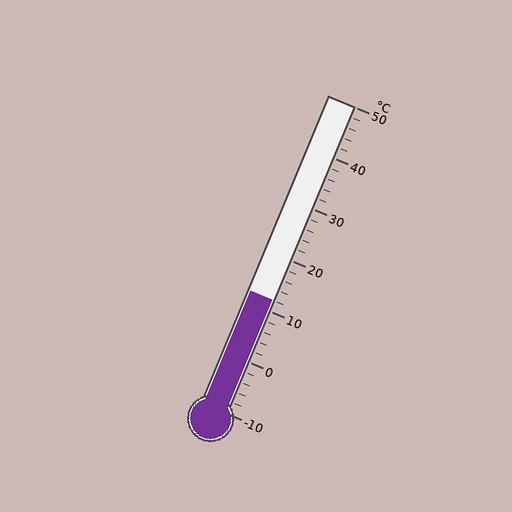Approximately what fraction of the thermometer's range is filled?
The thermometer is filled to approximately 35% of its range.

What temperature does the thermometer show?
The thermometer shows approximately 12°C.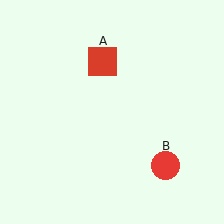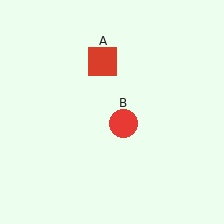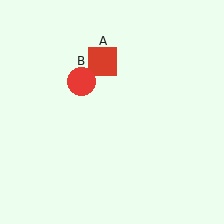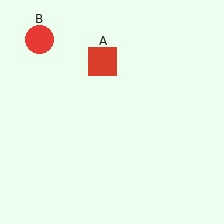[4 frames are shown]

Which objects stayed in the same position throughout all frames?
Red square (object A) remained stationary.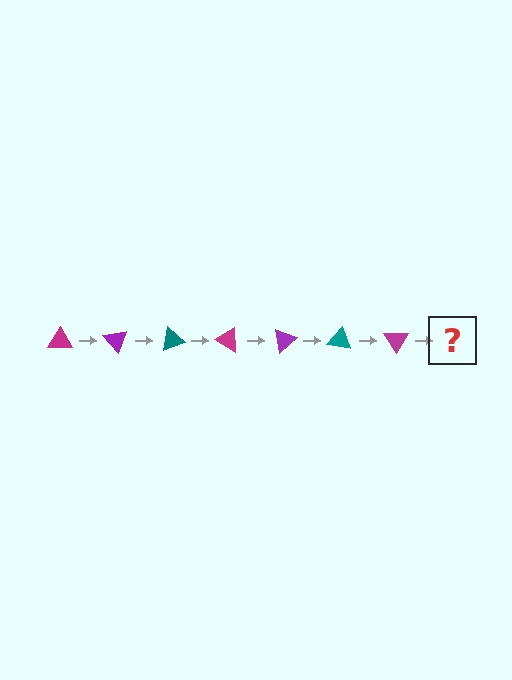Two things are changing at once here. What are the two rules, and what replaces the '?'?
The two rules are that it rotates 50 degrees each step and the color cycles through magenta, purple, and teal. The '?' should be a purple triangle, rotated 350 degrees from the start.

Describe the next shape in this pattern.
It should be a purple triangle, rotated 350 degrees from the start.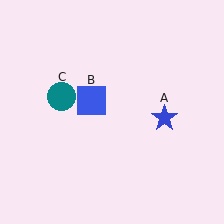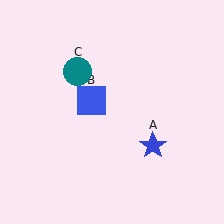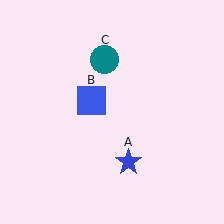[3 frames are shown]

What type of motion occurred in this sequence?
The blue star (object A), teal circle (object C) rotated clockwise around the center of the scene.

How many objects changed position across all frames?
2 objects changed position: blue star (object A), teal circle (object C).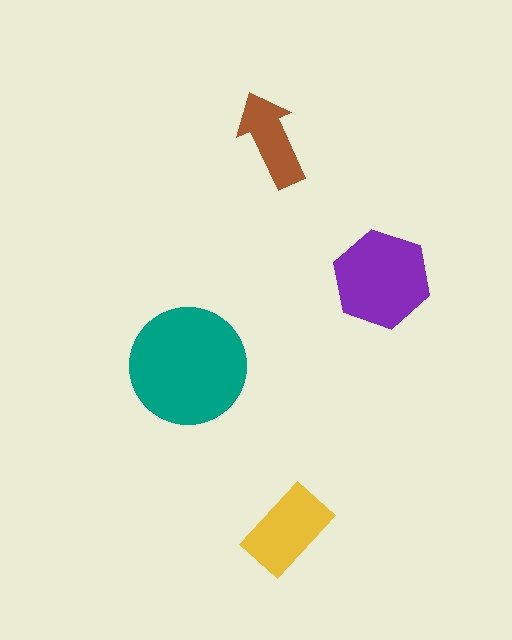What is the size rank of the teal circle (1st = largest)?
1st.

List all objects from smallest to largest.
The brown arrow, the yellow rectangle, the purple hexagon, the teal circle.